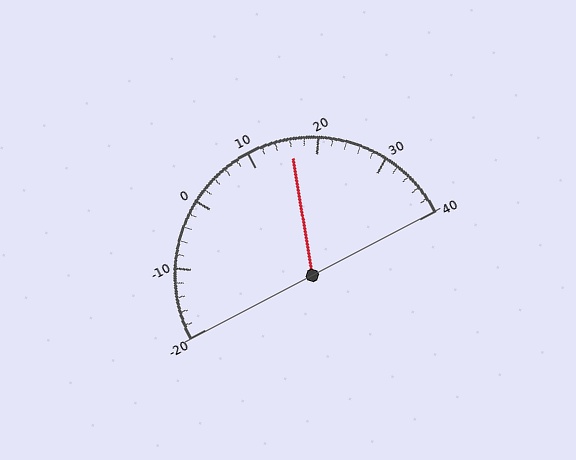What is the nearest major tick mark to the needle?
The nearest major tick mark is 20.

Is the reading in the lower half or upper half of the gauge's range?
The reading is in the upper half of the range (-20 to 40).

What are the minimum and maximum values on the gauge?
The gauge ranges from -20 to 40.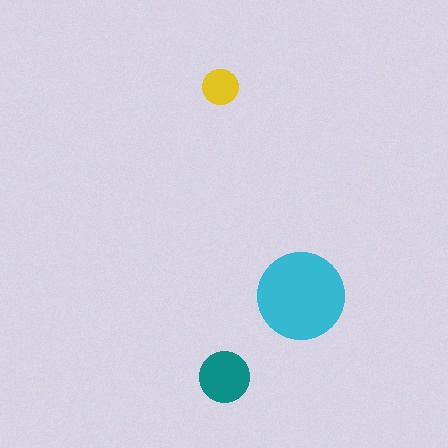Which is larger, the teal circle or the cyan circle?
The cyan one.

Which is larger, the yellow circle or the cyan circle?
The cyan one.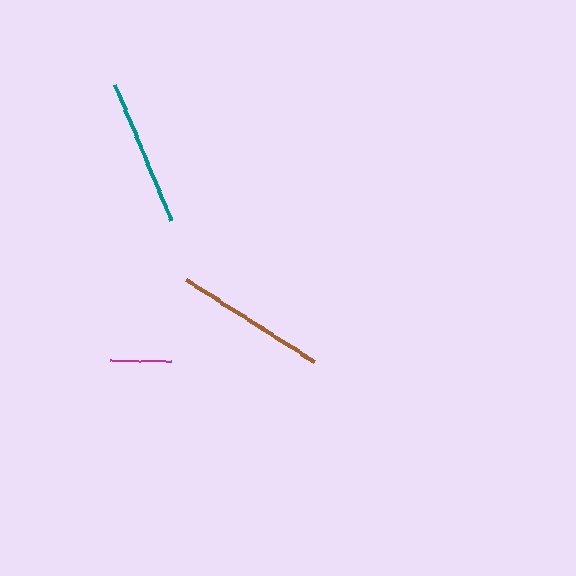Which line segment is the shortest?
The magenta line is the shortest at approximately 61 pixels.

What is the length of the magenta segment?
The magenta segment is approximately 61 pixels long.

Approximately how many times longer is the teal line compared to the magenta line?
The teal line is approximately 2.4 times the length of the magenta line.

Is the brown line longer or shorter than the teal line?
The brown line is longer than the teal line.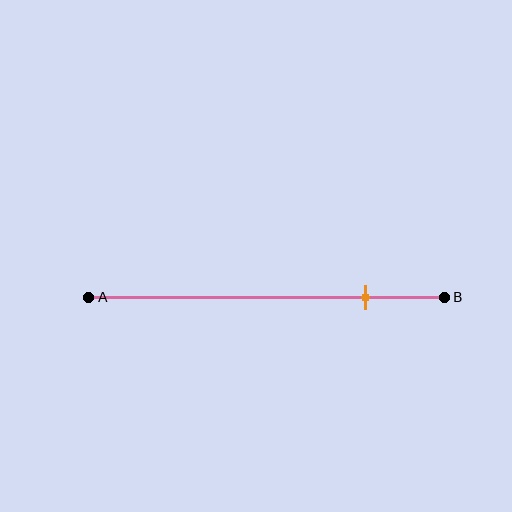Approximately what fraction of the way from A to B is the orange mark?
The orange mark is approximately 80% of the way from A to B.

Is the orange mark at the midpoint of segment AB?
No, the mark is at about 80% from A, not at the 50% midpoint.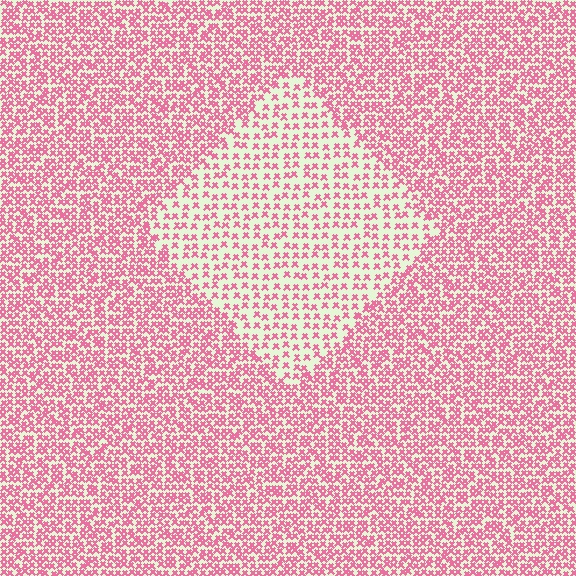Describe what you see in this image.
The image contains small pink elements arranged at two different densities. A diamond-shaped region is visible where the elements are less densely packed than the surrounding area.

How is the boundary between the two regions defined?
The boundary is defined by a change in element density (approximately 2.0x ratio). All elements are the same color, size, and shape.